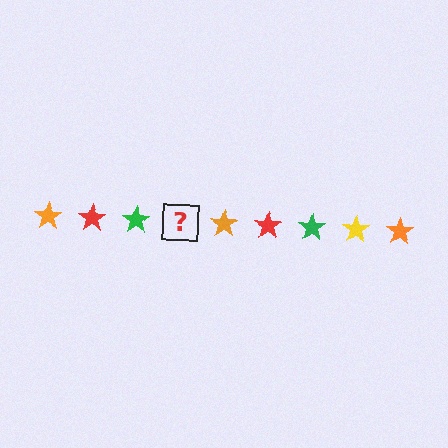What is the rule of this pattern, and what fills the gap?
The rule is that the pattern cycles through orange, red, green, yellow stars. The gap should be filled with a yellow star.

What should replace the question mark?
The question mark should be replaced with a yellow star.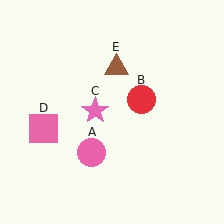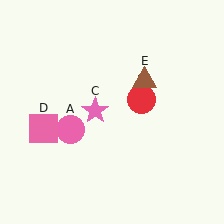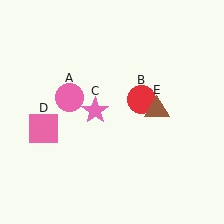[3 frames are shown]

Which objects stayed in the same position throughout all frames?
Red circle (object B) and pink star (object C) and pink square (object D) remained stationary.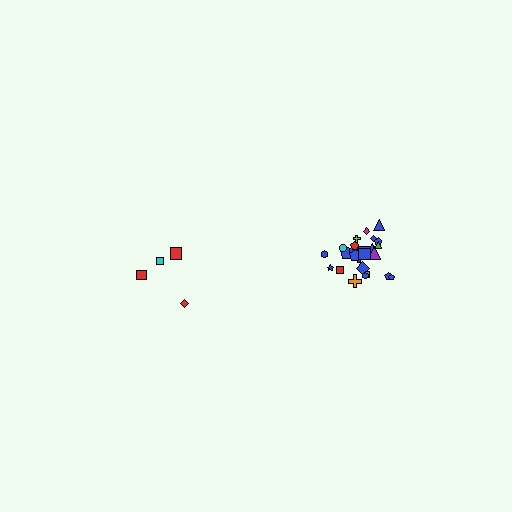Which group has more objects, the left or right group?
The right group.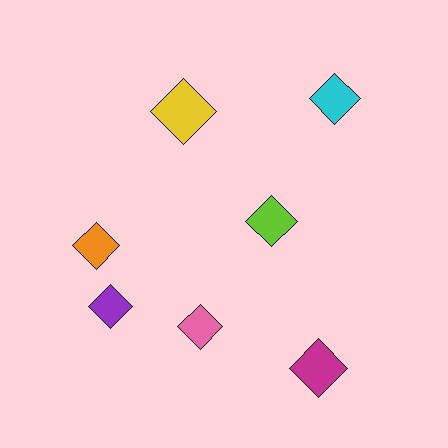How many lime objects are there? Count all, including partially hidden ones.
There is 1 lime object.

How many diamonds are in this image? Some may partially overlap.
There are 7 diamonds.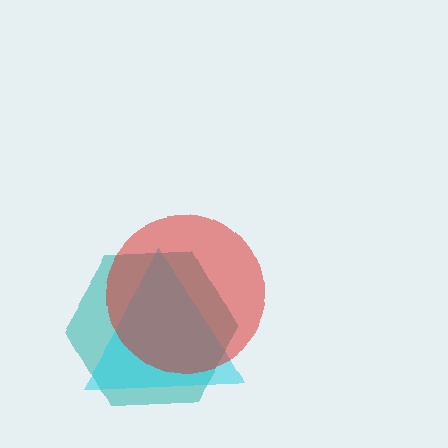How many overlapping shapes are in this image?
There are 3 overlapping shapes in the image.